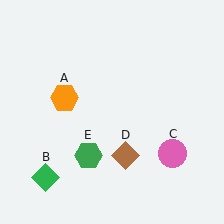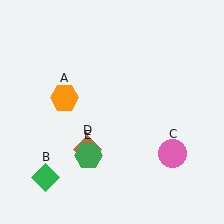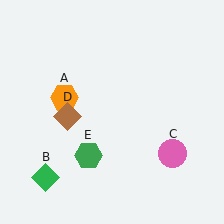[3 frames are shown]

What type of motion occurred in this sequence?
The brown diamond (object D) rotated clockwise around the center of the scene.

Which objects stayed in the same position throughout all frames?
Orange hexagon (object A) and green diamond (object B) and pink circle (object C) and green hexagon (object E) remained stationary.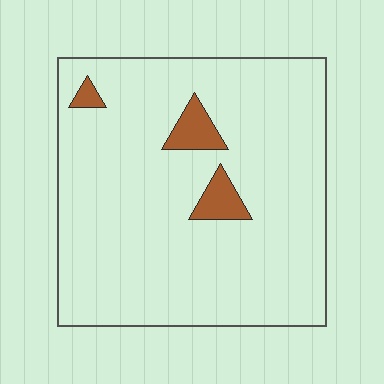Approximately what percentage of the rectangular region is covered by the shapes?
Approximately 5%.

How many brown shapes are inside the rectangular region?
3.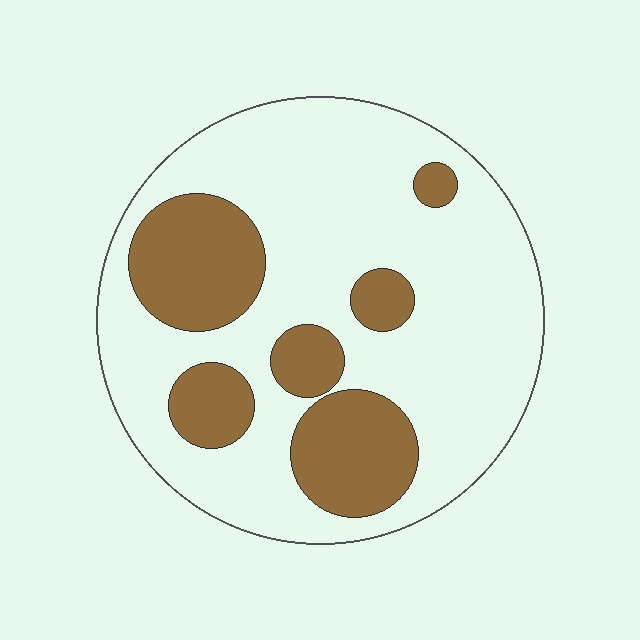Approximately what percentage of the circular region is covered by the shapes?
Approximately 25%.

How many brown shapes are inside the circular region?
6.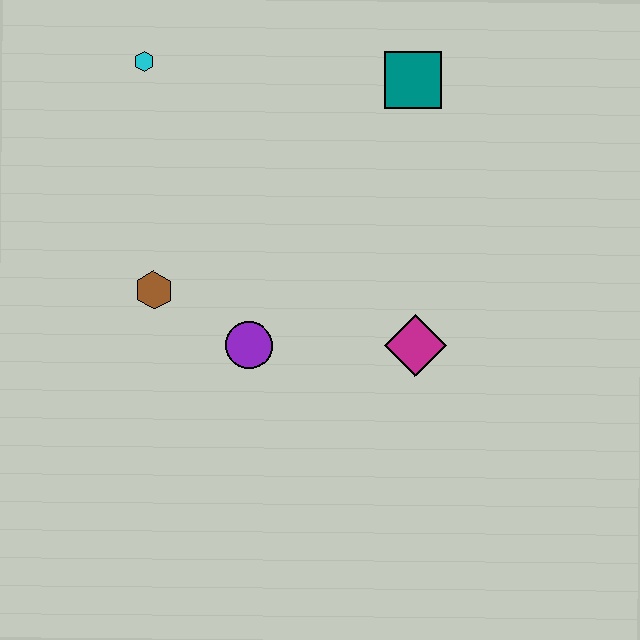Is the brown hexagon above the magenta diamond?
Yes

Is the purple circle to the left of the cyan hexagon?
No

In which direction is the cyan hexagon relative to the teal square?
The cyan hexagon is to the left of the teal square.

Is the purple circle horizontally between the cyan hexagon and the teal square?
Yes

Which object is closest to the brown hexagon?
The purple circle is closest to the brown hexagon.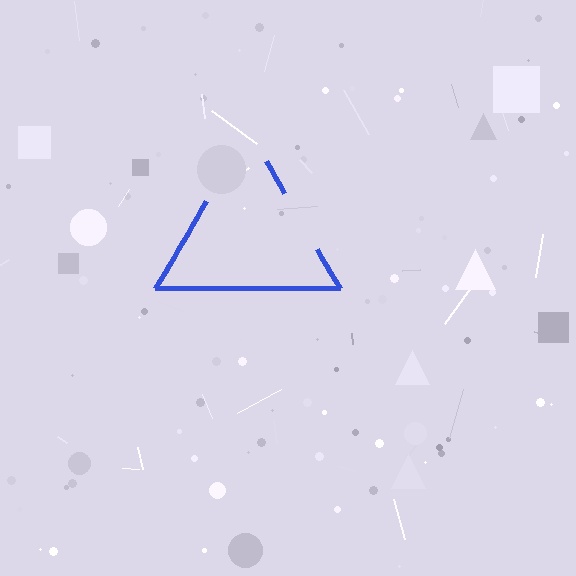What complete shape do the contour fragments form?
The contour fragments form a triangle.